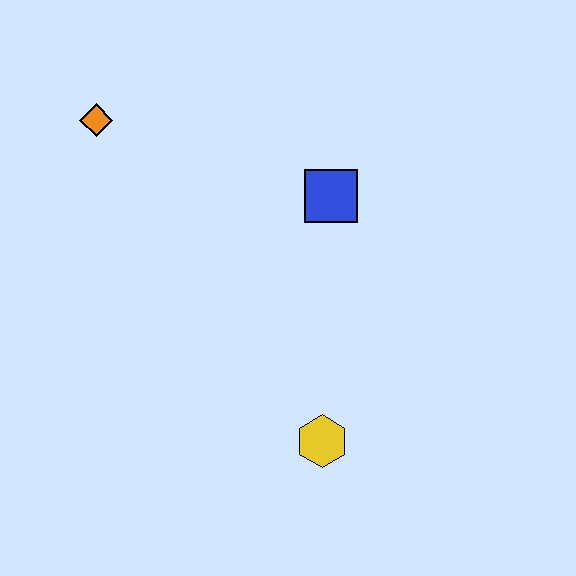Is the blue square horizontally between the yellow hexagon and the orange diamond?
No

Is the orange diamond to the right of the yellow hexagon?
No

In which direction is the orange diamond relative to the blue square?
The orange diamond is to the left of the blue square.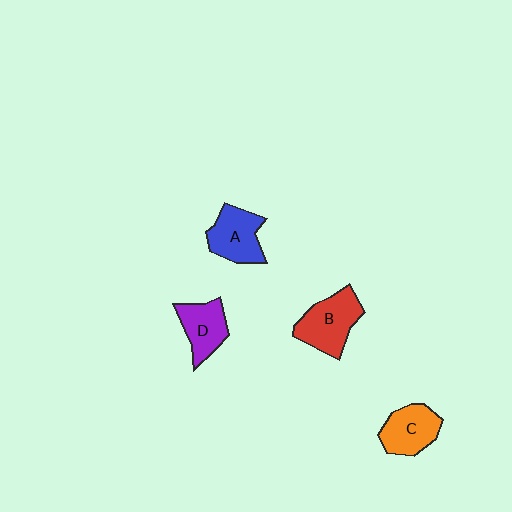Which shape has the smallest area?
Shape D (purple).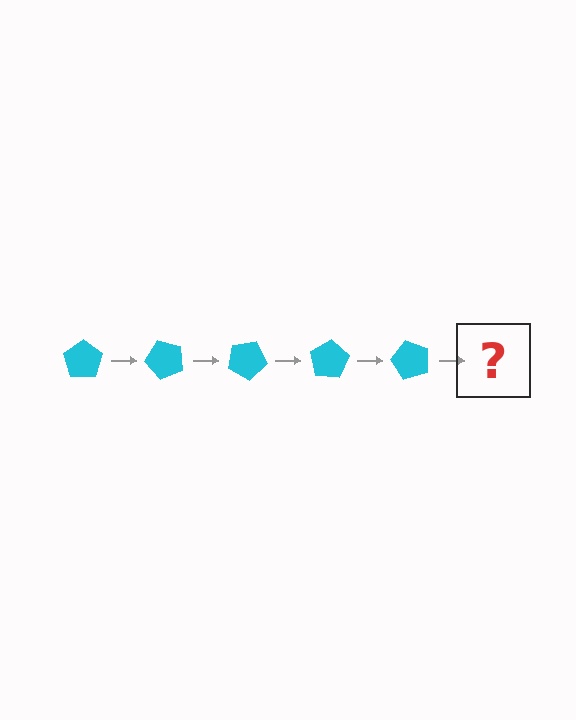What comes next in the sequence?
The next element should be a cyan pentagon rotated 250 degrees.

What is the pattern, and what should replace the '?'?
The pattern is that the pentagon rotates 50 degrees each step. The '?' should be a cyan pentagon rotated 250 degrees.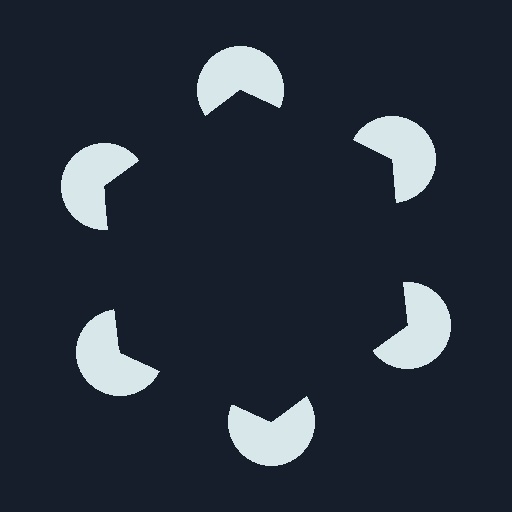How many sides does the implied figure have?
6 sides.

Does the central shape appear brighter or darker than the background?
It typically appears slightly darker than the background, even though no actual brightness change is drawn.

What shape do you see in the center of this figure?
An illusory hexagon — its edges are inferred from the aligned wedge cuts in the pac-man discs, not physically drawn.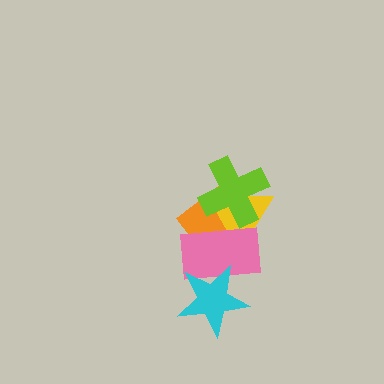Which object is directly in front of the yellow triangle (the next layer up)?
The pink rectangle is directly in front of the yellow triangle.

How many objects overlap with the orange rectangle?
3 objects overlap with the orange rectangle.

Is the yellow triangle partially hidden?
Yes, it is partially covered by another shape.